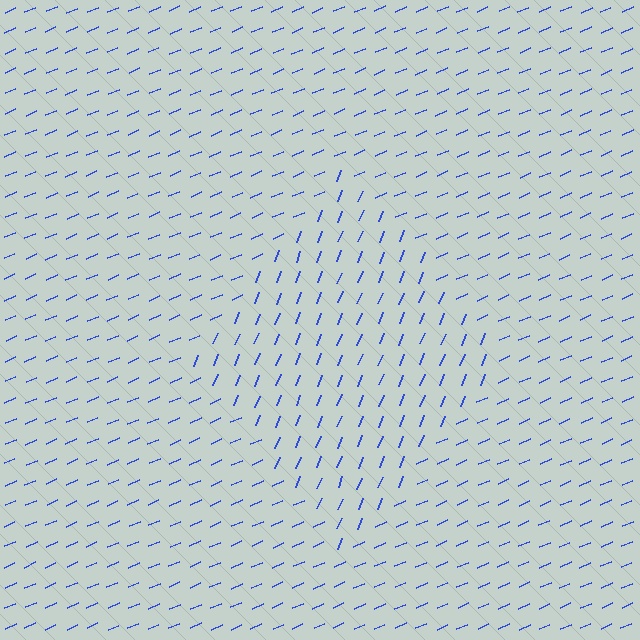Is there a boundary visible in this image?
Yes, there is a texture boundary formed by a change in line orientation.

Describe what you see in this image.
The image is filled with small blue line segments. A diamond region in the image has lines oriented differently from the surrounding lines, creating a visible texture boundary.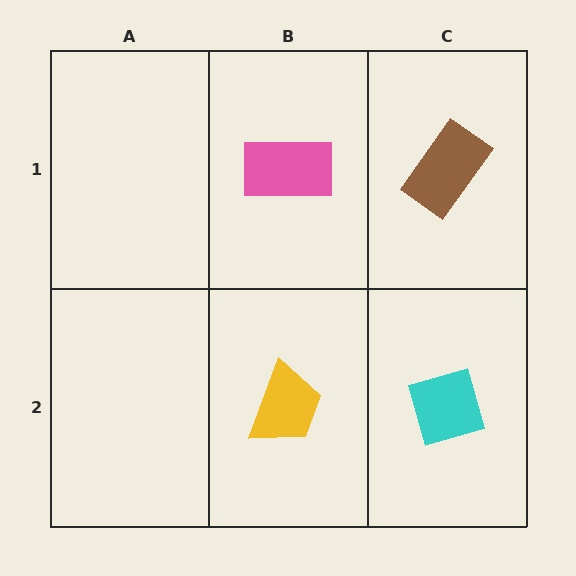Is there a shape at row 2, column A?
No, that cell is empty.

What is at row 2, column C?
A cyan diamond.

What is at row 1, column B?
A pink rectangle.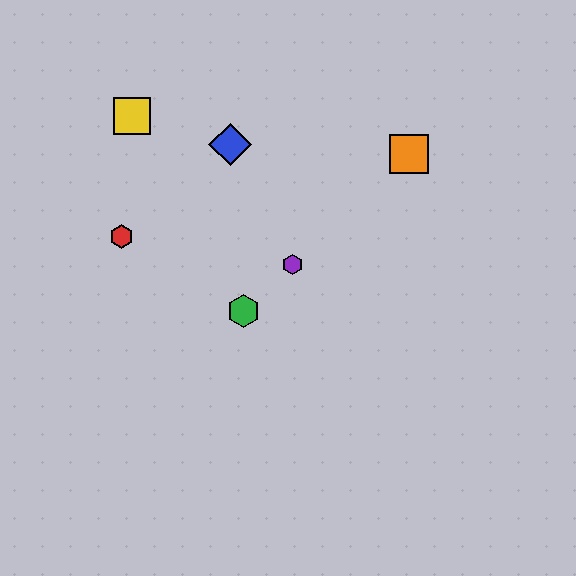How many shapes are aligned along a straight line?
3 shapes (the green hexagon, the purple hexagon, the orange square) are aligned along a straight line.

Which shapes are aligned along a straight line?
The green hexagon, the purple hexagon, the orange square are aligned along a straight line.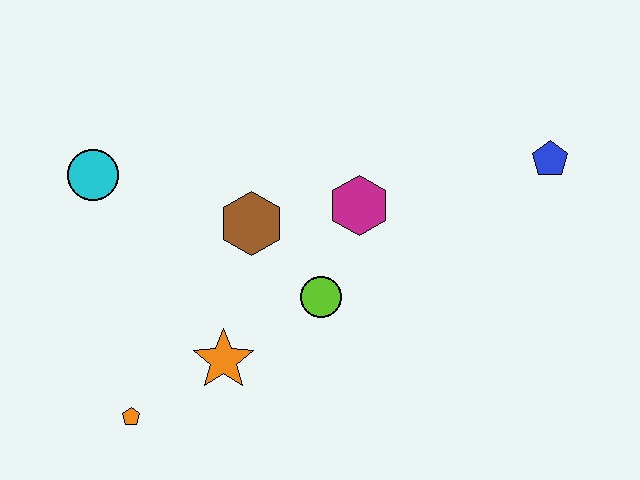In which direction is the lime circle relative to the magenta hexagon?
The lime circle is below the magenta hexagon.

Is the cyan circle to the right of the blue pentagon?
No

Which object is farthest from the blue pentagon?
The orange pentagon is farthest from the blue pentagon.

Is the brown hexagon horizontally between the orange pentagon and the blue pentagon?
Yes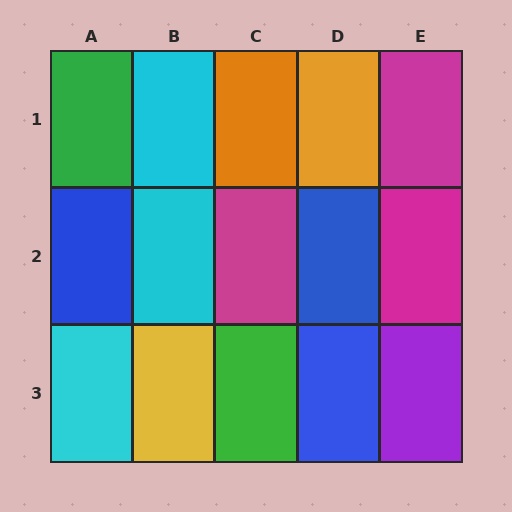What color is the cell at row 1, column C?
Orange.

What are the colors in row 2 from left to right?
Blue, cyan, magenta, blue, magenta.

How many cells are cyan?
3 cells are cyan.